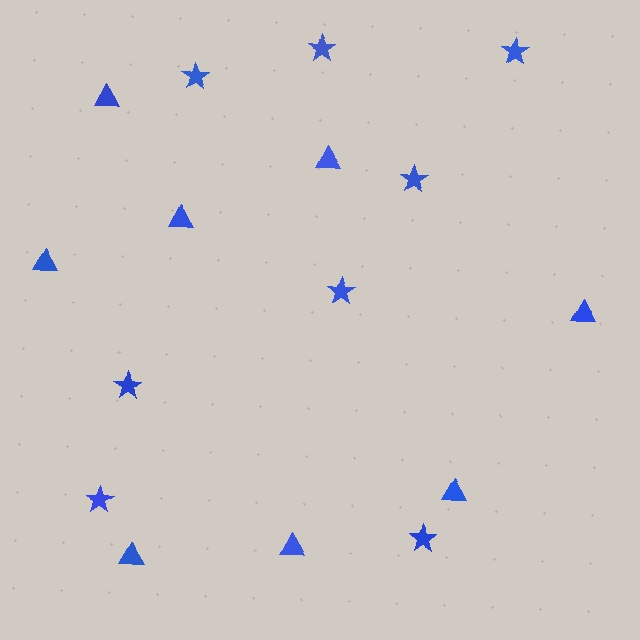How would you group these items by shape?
There are 2 groups: one group of triangles (8) and one group of stars (8).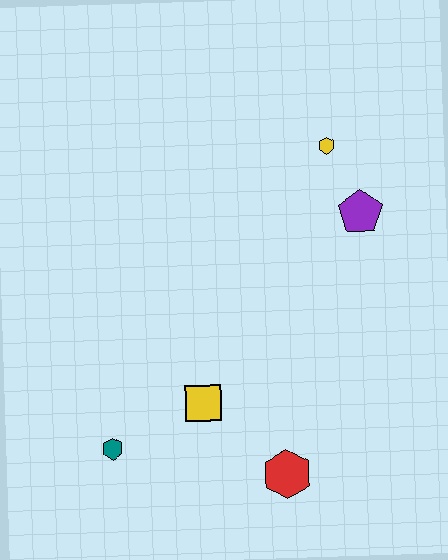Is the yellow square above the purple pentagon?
No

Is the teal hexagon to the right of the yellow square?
No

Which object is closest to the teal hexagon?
The yellow square is closest to the teal hexagon.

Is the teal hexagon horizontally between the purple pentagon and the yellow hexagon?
No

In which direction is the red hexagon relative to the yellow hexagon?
The red hexagon is below the yellow hexagon.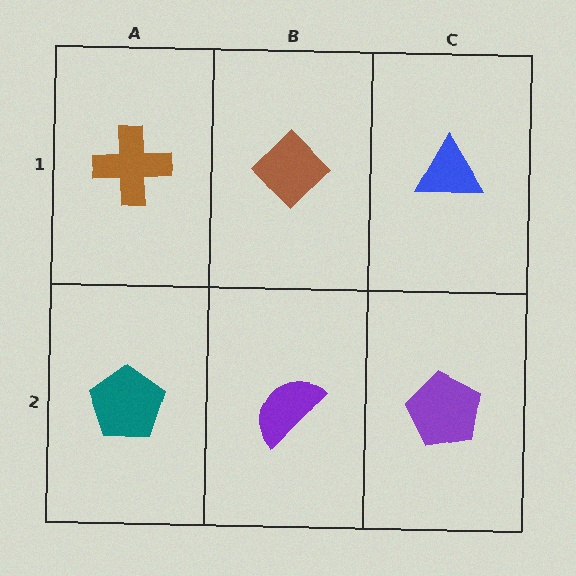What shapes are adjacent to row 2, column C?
A blue triangle (row 1, column C), a purple semicircle (row 2, column B).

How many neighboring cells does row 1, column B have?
3.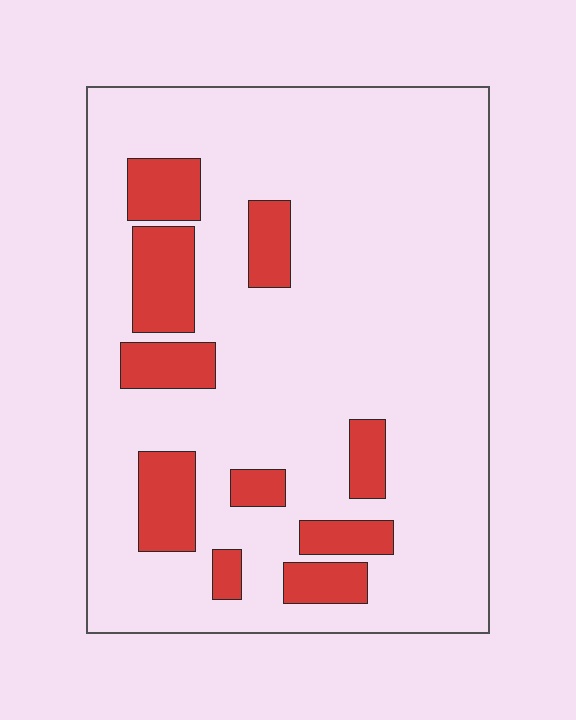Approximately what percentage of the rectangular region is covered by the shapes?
Approximately 20%.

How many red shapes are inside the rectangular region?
10.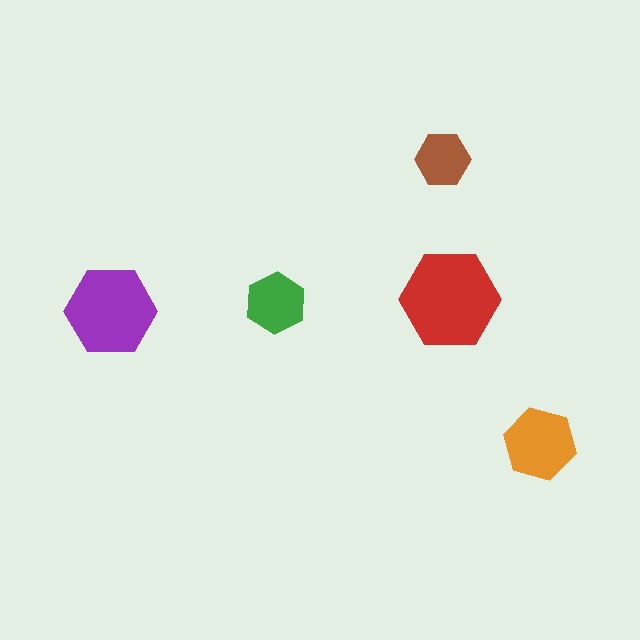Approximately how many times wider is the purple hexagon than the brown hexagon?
About 1.5 times wider.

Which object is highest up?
The brown hexagon is topmost.